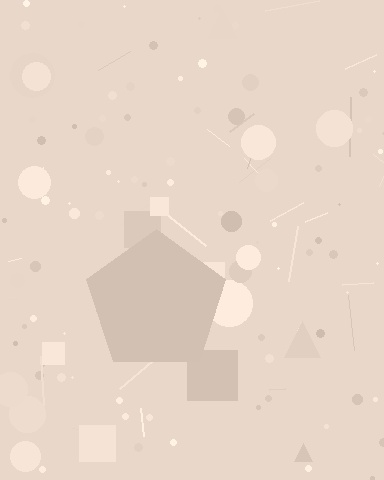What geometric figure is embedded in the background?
A pentagon is embedded in the background.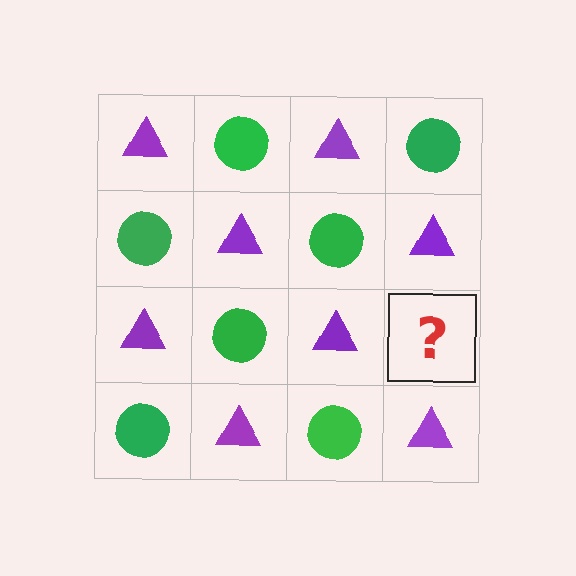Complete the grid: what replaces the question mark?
The question mark should be replaced with a green circle.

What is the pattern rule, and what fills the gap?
The rule is that it alternates purple triangle and green circle in a checkerboard pattern. The gap should be filled with a green circle.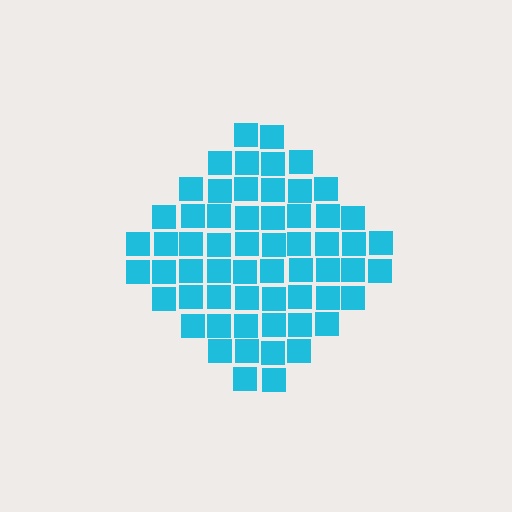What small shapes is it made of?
It is made of small squares.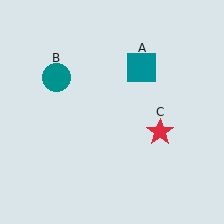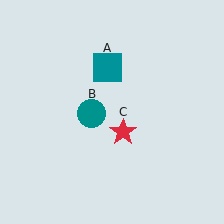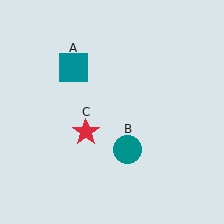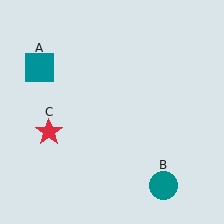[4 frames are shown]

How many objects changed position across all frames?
3 objects changed position: teal square (object A), teal circle (object B), red star (object C).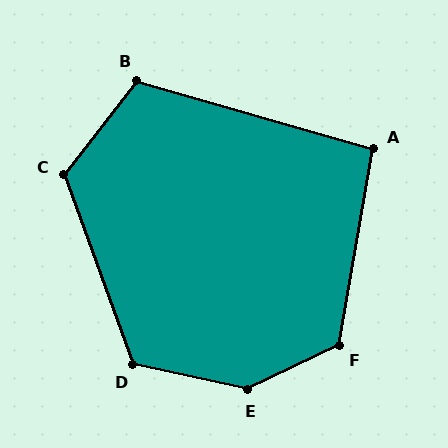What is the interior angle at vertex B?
Approximately 112 degrees (obtuse).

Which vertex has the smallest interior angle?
A, at approximately 96 degrees.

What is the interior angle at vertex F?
Approximately 126 degrees (obtuse).